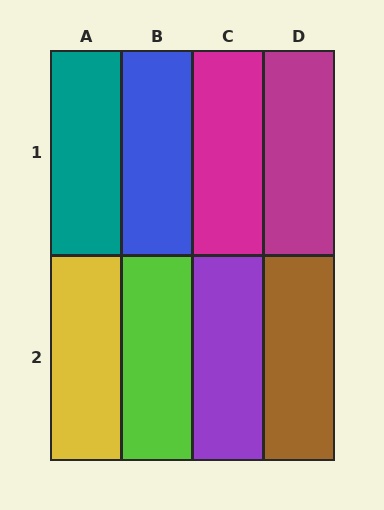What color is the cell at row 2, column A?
Yellow.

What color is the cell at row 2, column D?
Brown.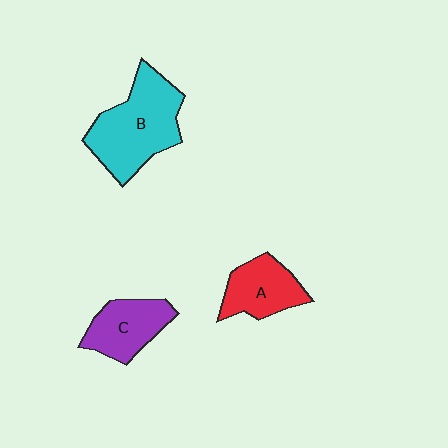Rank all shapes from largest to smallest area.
From largest to smallest: B (cyan), C (purple), A (red).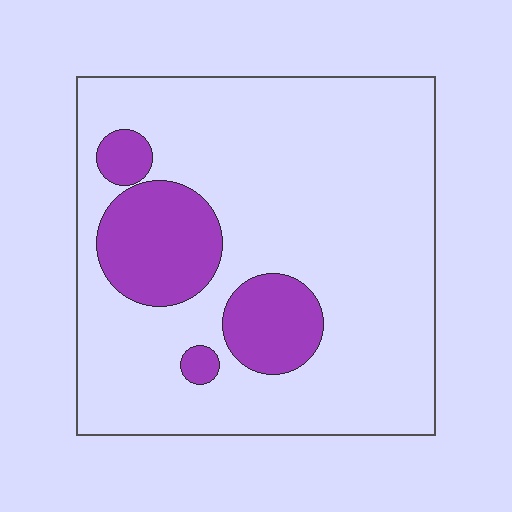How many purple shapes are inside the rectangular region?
4.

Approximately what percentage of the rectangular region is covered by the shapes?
Approximately 20%.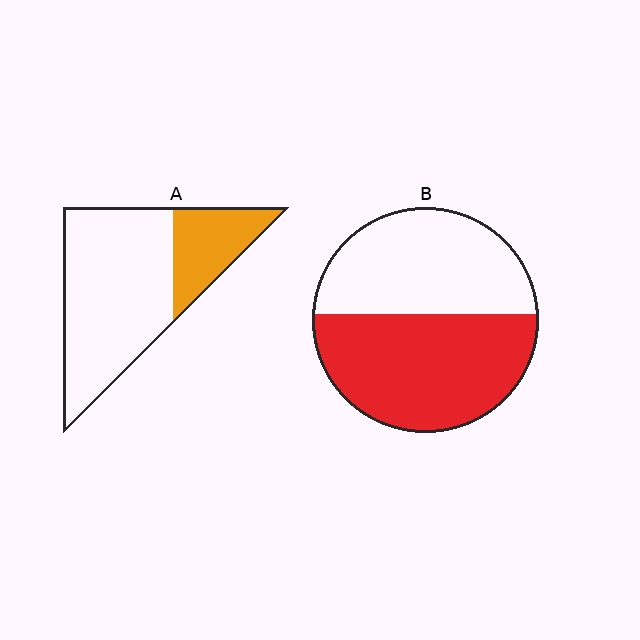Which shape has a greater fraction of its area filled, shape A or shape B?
Shape B.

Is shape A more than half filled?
No.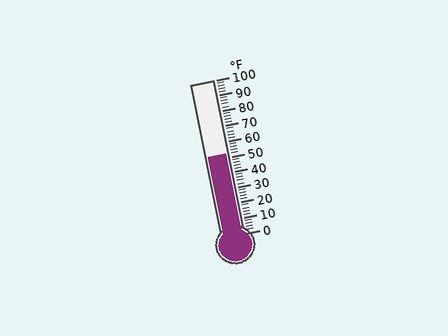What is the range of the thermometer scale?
The thermometer scale ranges from 0°F to 100°F.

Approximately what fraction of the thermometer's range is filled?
The thermometer is filled to approximately 50% of its range.